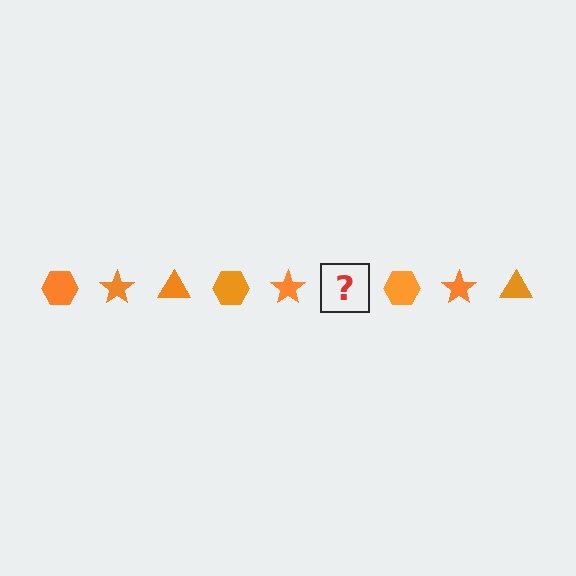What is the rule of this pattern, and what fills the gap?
The rule is that the pattern cycles through hexagon, star, triangle shapes in orange. The gap should be filled with an orange triangle.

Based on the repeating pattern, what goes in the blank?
The blank should be an orange triangle.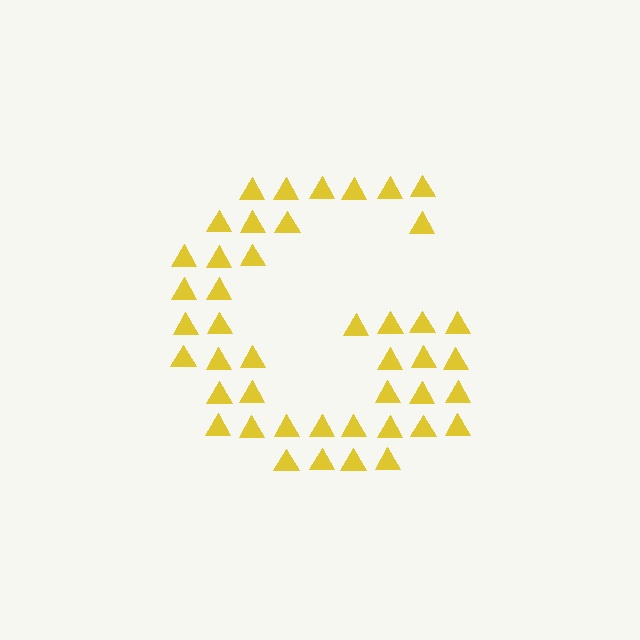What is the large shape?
The large shape is the letter G.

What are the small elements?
The small elements are triangles.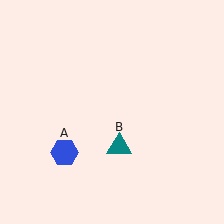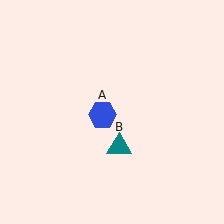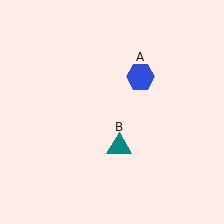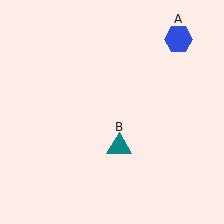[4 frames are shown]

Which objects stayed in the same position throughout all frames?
Teal triangle (object B) remained stationary.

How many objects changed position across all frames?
1 object changed position: blue hexagon (object A).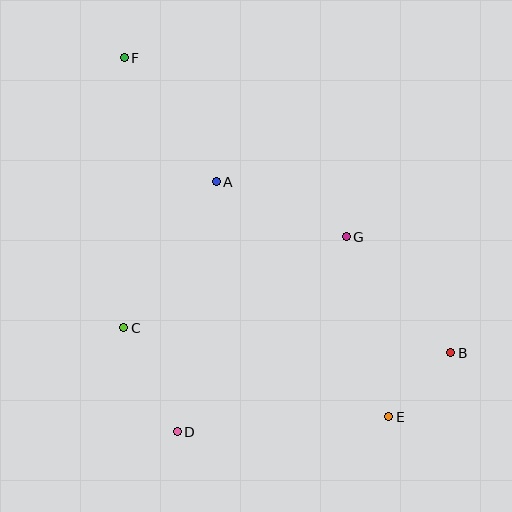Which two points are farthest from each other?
Points E and F are farthest from each other.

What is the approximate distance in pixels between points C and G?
The distance between C and G is approximately 241 pixels.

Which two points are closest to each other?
Points B and E are closest to each other.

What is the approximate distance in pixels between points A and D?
The distance between A and D is approximately 253 pixels.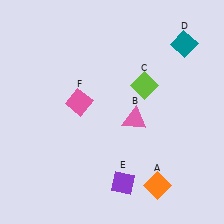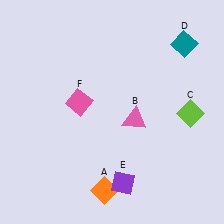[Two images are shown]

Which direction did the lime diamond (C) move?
The lime diamond (C) moved right.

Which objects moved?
The objects that moved are: the orange diamond (A), the lime diamond (C).